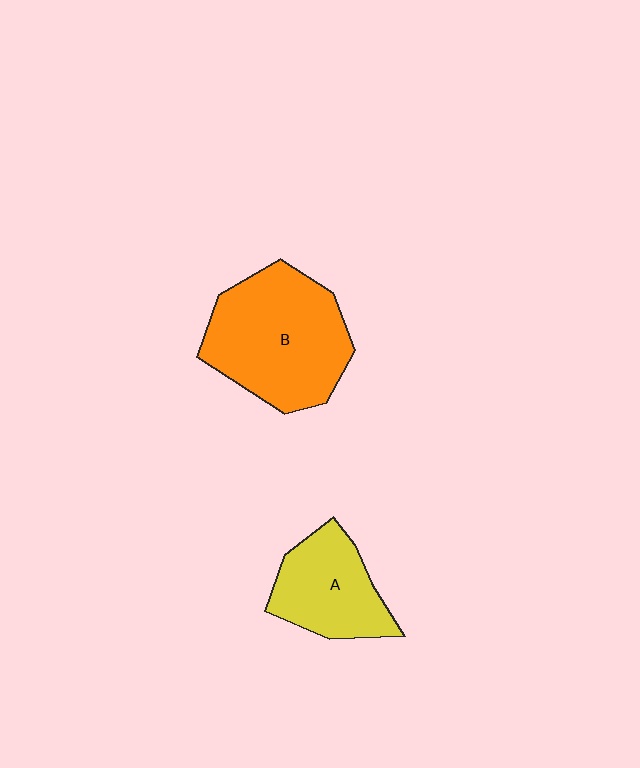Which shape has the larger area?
Shape B (orange).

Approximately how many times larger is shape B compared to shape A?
Approximately 1.6 times.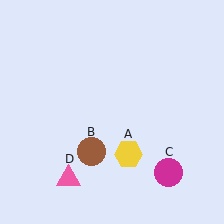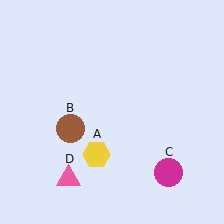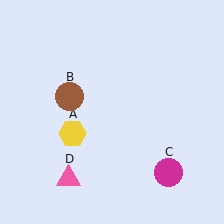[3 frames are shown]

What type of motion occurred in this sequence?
The yellow hexagon (object A), brown circle (object B) rotated clockwise around the center of the scene.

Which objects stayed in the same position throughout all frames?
Magenta circle (object C) and pink triangle (object D) remained stationary.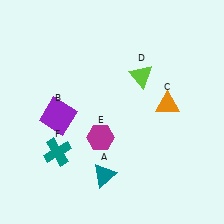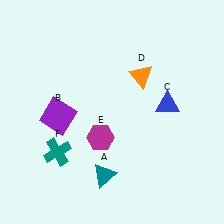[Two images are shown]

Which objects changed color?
C changed from orange to blue. D changed from lime to orange.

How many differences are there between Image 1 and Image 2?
There are 2 differences between the two images.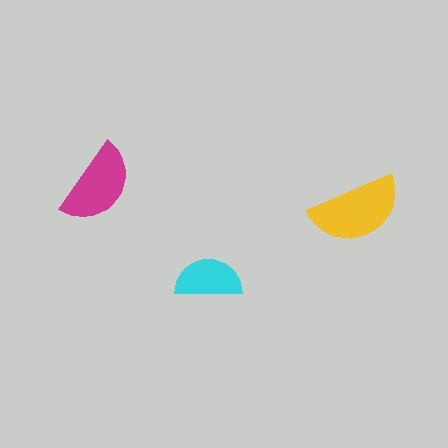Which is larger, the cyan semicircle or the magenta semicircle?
The magenta one.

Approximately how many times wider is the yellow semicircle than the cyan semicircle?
About 1.5 times wider.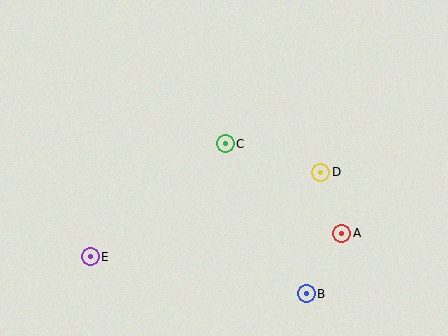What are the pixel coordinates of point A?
Point A is at (342, 233).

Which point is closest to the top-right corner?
Point D is closest to the top-right corner.